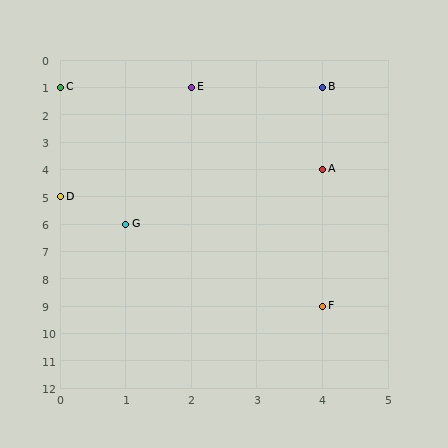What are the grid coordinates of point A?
Point A is at grid coordinates (4, 4).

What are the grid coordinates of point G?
Point G is at grid coordinates (1, 6).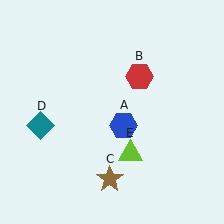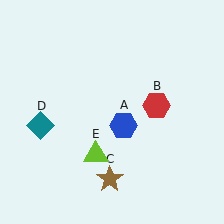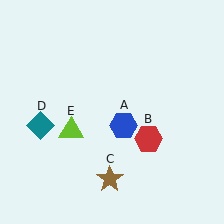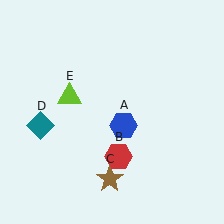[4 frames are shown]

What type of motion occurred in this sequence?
The red hexagon (object B), lime triangle (object E) rotated clockwise around the center of the scene.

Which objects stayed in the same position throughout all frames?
Blue hexagon (object A) and brown star (object C) and teal diamond (object D) remained stationary.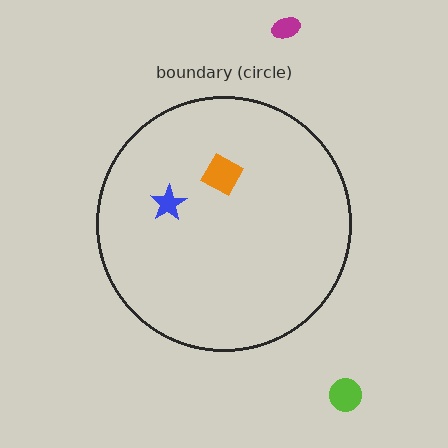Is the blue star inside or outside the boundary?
Inside.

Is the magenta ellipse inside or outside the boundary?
Outside.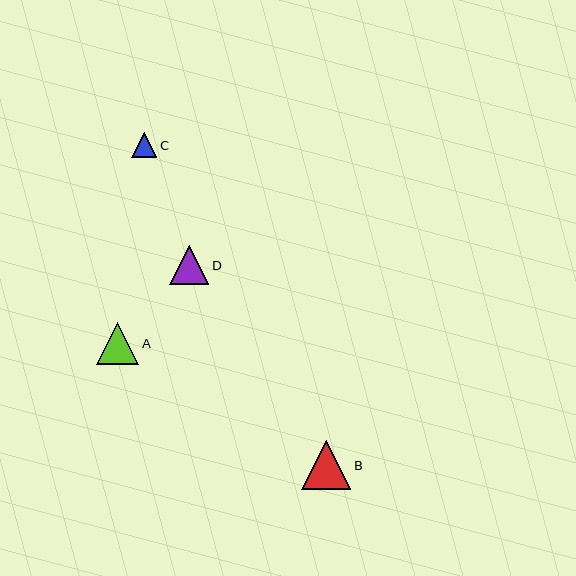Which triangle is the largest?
Triangle B is the largest with a size of approximately 49 pixels.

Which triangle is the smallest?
Triangle C is the smallest with a size of approximately 25 pixels.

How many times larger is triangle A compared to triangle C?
Triangle A is approximately 1.7 times the size of triangle C.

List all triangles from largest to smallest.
From largest to smallest: B, A, D, C.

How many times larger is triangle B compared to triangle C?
Triangle B is approximately 1.9 times the size of triangle C.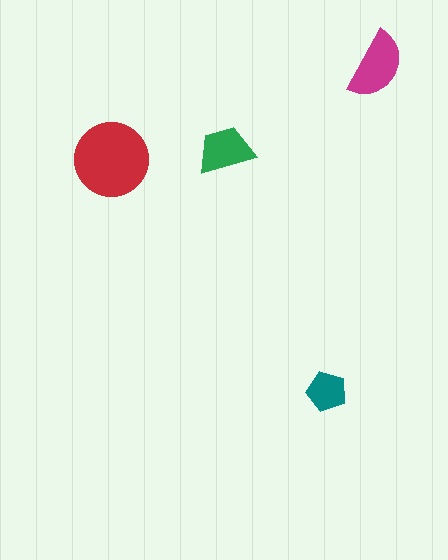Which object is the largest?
The red circle.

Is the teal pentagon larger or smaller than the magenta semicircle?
Smaller.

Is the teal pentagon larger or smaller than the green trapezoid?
Smaller.